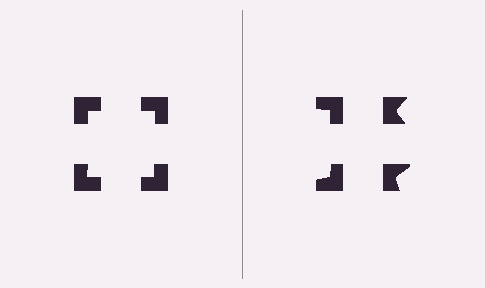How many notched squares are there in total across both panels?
8 — 4 on each side.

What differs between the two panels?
The notched squares are positioned identically on both sides; only the wedge orientations differ. On the left they align to a square; on the right they are misaligned.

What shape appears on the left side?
An illusory square.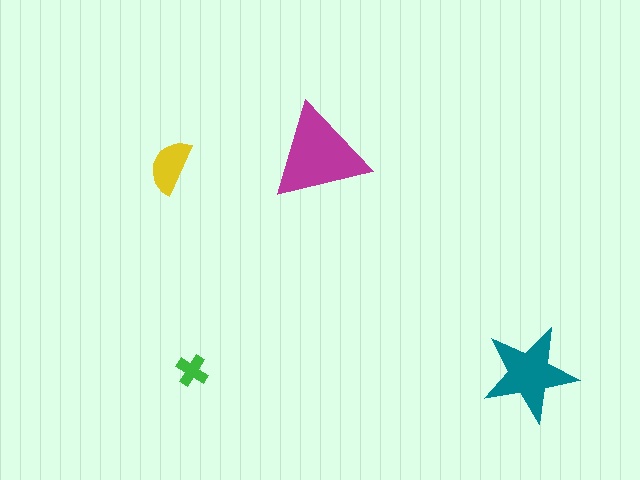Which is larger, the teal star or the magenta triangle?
The magenta triangle.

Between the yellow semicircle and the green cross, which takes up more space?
The yellow semicircle.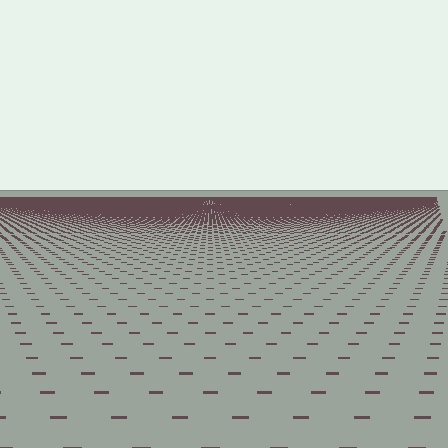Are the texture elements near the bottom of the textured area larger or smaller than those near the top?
Larger. Near the bottom, elements are closer to the viewer and appear at a bigger on-screen size.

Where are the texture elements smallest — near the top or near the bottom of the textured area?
Near the top.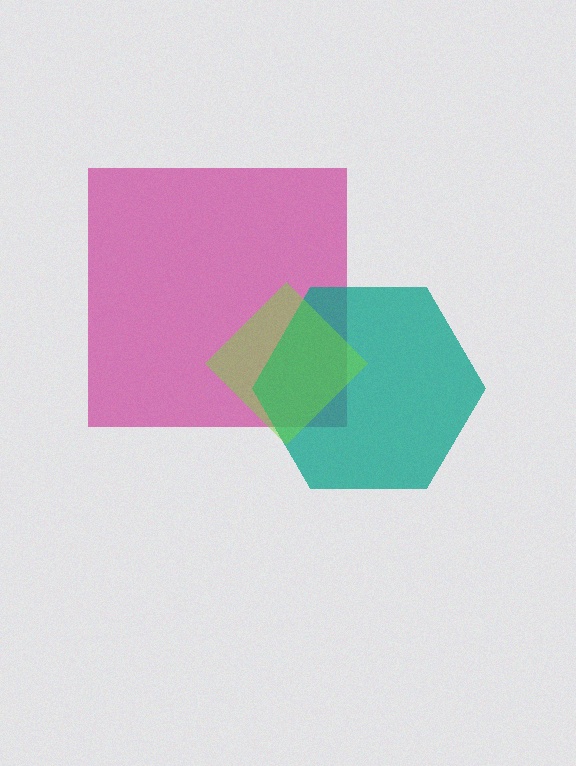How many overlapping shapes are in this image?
There are 3 overlapping shapes in the image.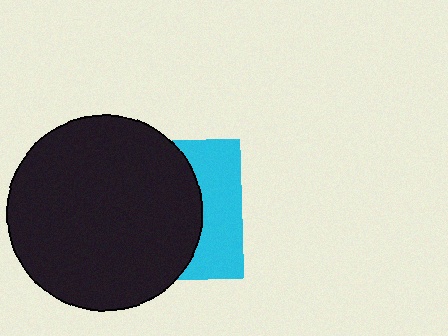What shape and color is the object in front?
The object in front is a black circle.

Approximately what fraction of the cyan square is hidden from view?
Roughly 65% of the cyan square is hidden behind the black circle.